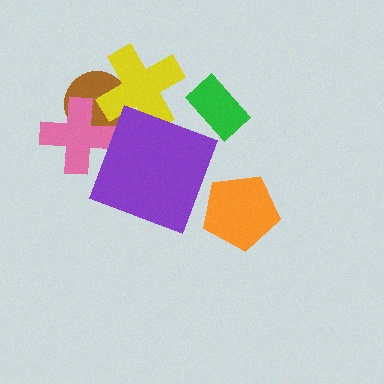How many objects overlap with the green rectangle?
0 objects overlap with the green rectangle.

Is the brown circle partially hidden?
Yes, it is partially covered by another shape.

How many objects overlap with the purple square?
1 object overlaps with the purple square.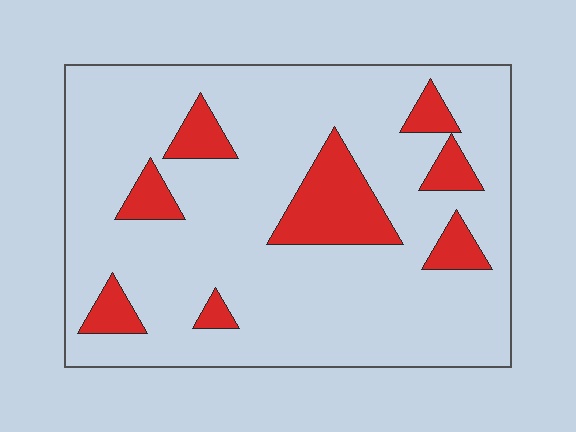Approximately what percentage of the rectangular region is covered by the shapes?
Approximately 15%.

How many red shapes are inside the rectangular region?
8.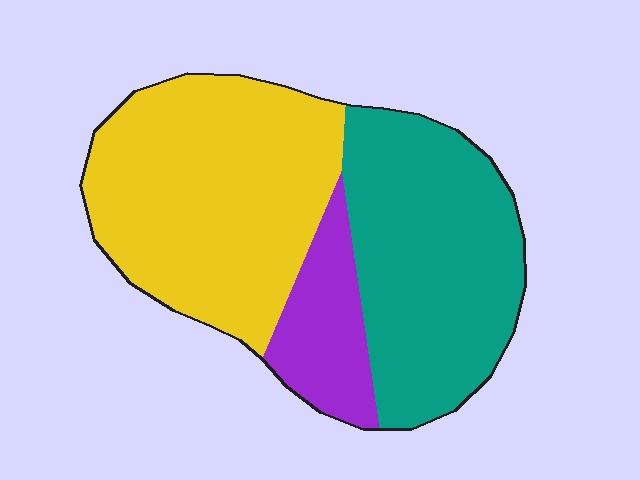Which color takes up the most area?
Yellow, at roughly 45%.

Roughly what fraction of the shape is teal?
Teal covers 40% of the shape.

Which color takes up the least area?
Purple, at roughly 15%.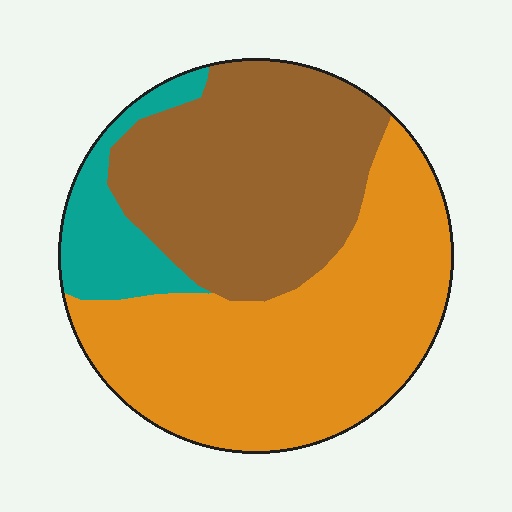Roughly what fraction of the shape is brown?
Brown takes up between a third and a half of the shape.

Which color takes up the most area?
Orange, at roughly 50%.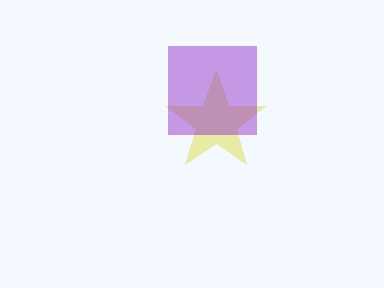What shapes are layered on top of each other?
The layered shapes are: a yellow star, a purple square.